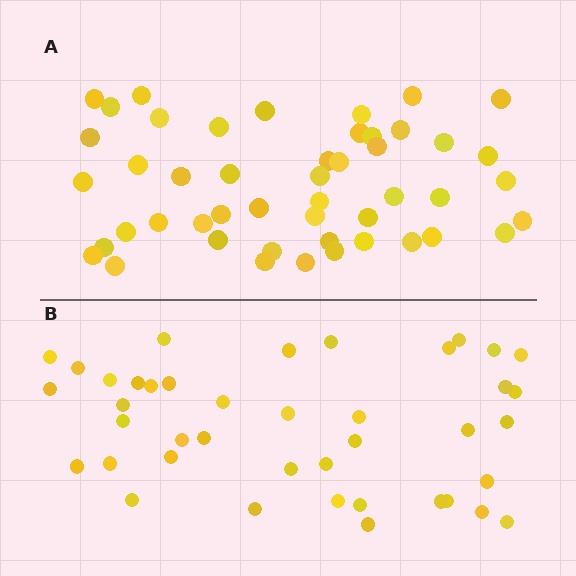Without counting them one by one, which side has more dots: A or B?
Region A (the top region) has more dots.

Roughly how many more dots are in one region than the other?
Region A has roughly 8 or so more dots than region B.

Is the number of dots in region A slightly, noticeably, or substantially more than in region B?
Region A has only slightly more — the two regions are fairly close. The ratio is roughly 1.2 to 1.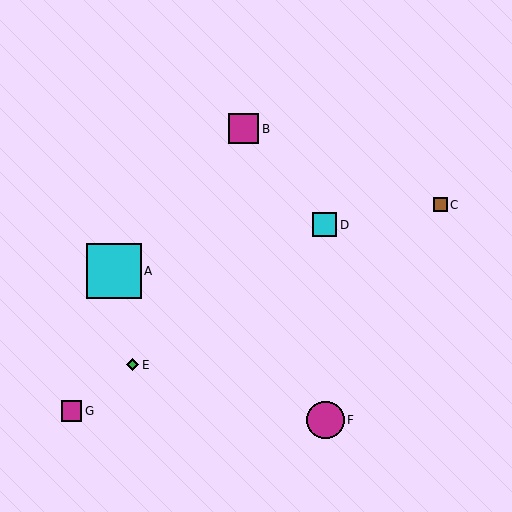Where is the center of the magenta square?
The center of the magenta square is at (244, 129).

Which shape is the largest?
The cyan square (labeled A) is the largest.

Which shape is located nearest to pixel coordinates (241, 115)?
The magenta square (labeled B) at (244, 129) is nearest to that location.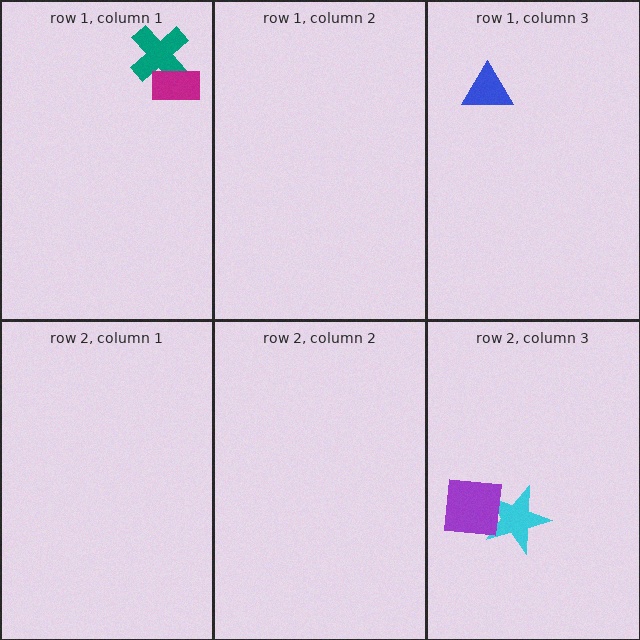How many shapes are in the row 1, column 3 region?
1.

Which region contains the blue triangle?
The row 1, column 3 region.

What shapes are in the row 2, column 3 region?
The cyan star, the purple square.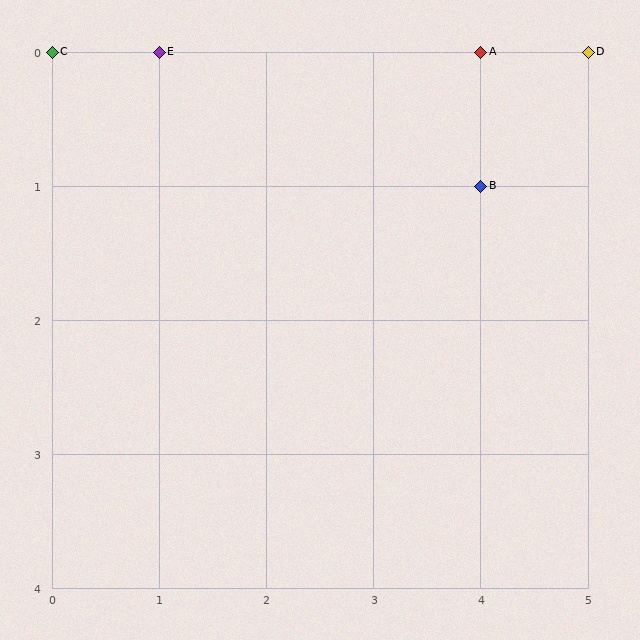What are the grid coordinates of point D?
Point D is at grid coordinates (5, 0).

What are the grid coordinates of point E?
Point E is at grid coordinates (1, 0).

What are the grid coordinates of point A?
Point A is at grid coordinates (4, 0).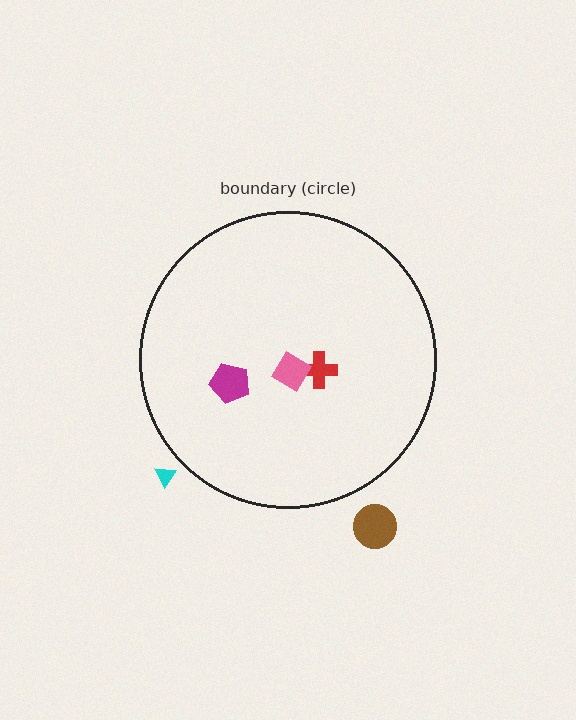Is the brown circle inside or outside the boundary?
Outside.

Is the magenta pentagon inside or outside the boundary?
Inside.